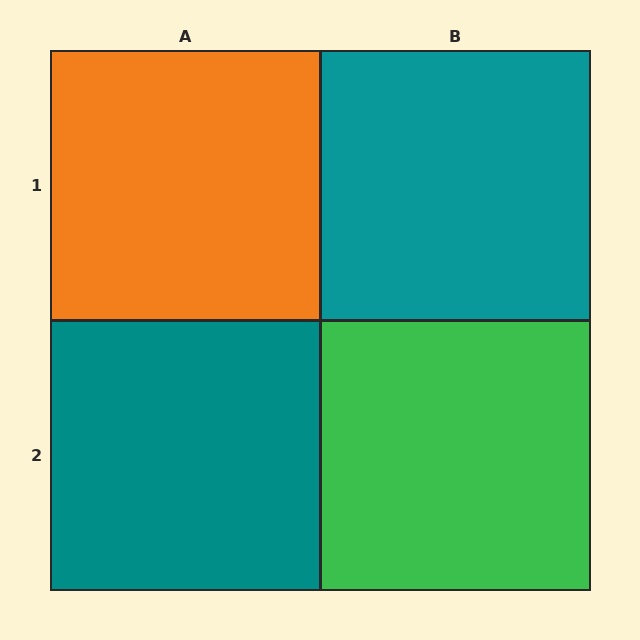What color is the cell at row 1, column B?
Teal.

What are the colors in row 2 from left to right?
Teal, green.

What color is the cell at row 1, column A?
Orange.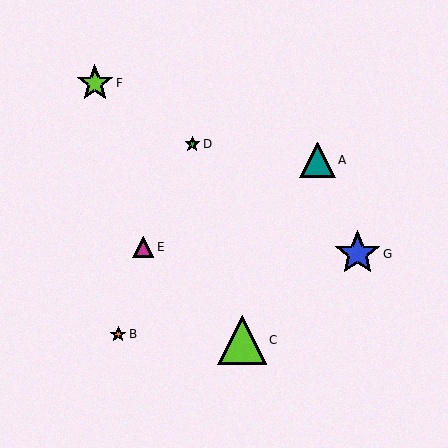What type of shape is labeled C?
Shape C is a lime triangle.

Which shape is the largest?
The lime triangle (labeled C) is the largest.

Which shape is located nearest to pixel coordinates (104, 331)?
The orange star (labeled B) at (118, 334) is nearest to that location.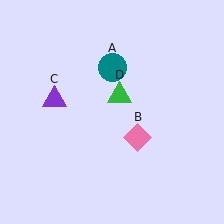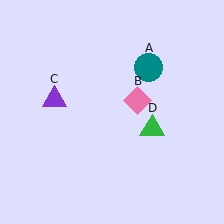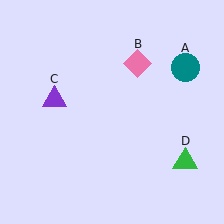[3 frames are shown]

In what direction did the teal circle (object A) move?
The teal circle (object A) moved right.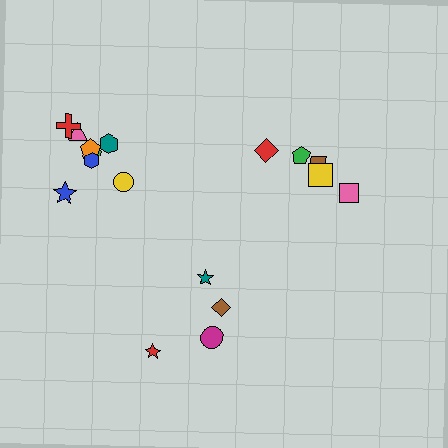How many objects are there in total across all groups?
There are 17 objects.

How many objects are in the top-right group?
There are 5 objects.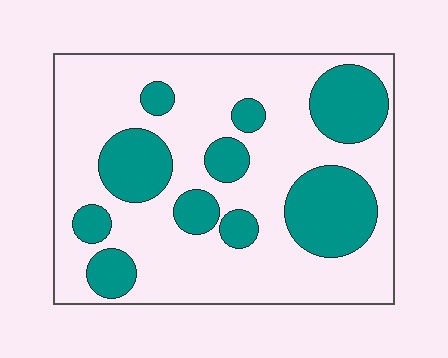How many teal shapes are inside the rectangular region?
10.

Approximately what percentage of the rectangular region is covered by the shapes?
Approximately 30%.